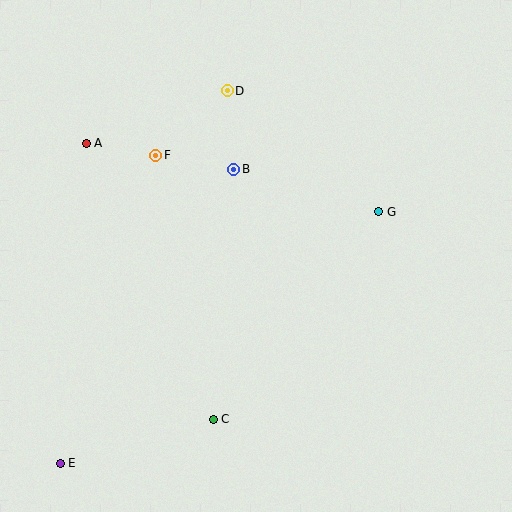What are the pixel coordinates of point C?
Point C is at (213, 419).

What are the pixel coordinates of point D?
Point D is at (227, 91).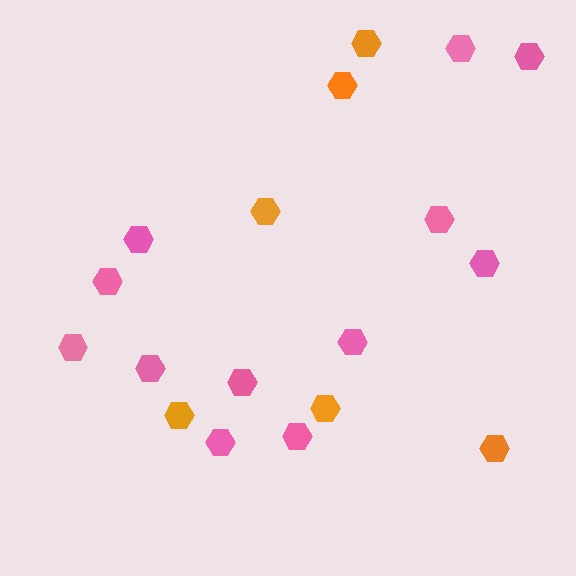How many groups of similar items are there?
There are 2 groups: one group of orange hexagons (6) and one group of pink hexagons (12).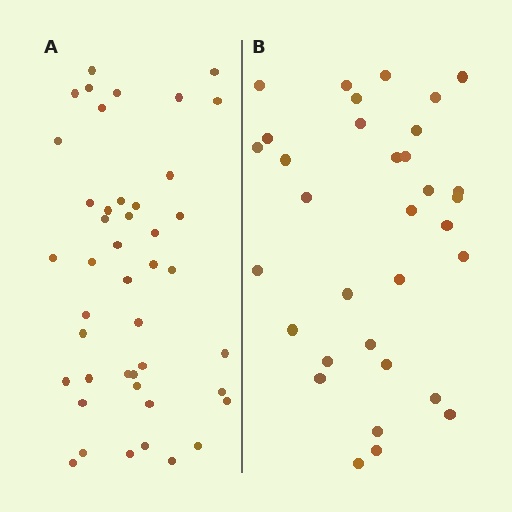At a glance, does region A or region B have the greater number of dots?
Region A (the left region) has more dots.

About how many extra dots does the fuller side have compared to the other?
Region A has roughly 12 or so more dots than region B.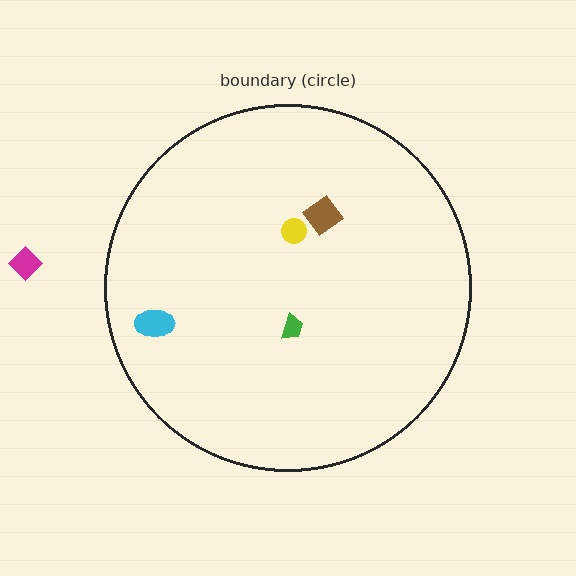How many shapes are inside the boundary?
4 inside, 1 outside.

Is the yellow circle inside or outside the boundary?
Inside.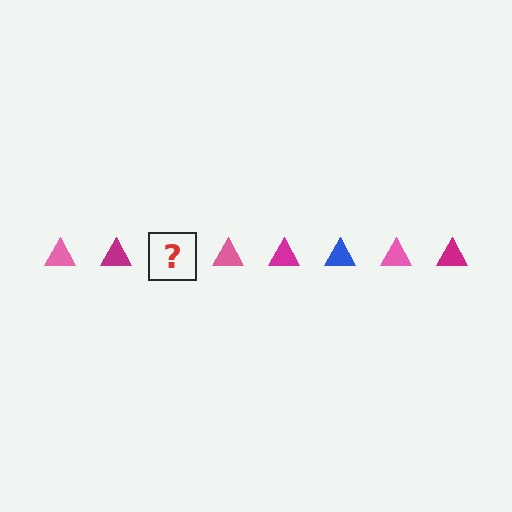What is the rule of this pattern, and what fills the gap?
The rule is that the pattern cycles through pink, magenta, blue triangles. The gap should be filled with a blue triangle.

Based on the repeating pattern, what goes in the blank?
The blank should be a blue triangle.